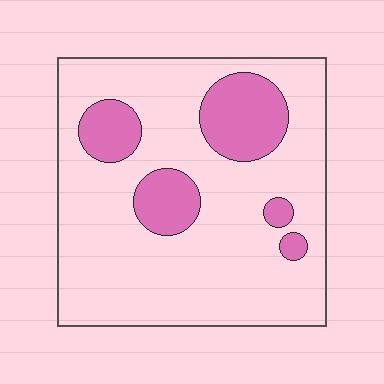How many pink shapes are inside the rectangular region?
5.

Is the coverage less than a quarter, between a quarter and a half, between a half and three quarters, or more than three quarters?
Less than a quarter.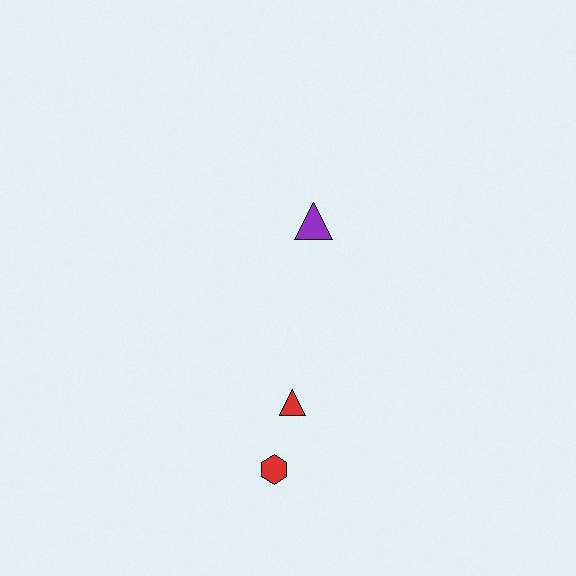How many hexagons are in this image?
There is 1 hexagon.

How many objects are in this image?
There are 3 objects.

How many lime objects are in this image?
There are no lime objects.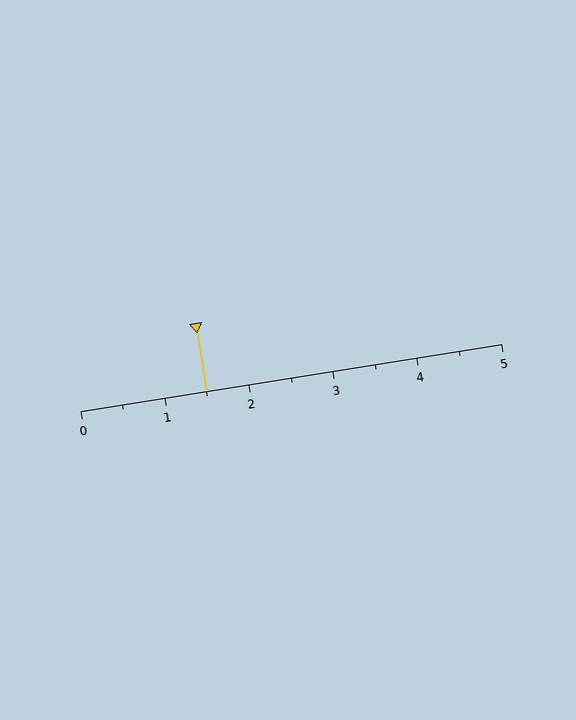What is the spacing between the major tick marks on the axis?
The major ticks are spaced 1 apart.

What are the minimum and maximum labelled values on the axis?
The axis runs from 0 to 5.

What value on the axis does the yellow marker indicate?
The marker indicates approximately 1.5.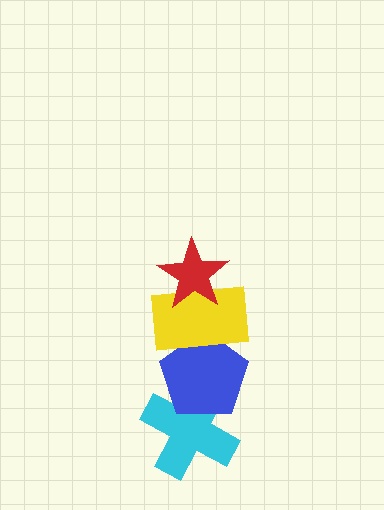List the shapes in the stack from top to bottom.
From top to bottom: the red star, the yellow rectangle, the blue pentagon, the cyan cross.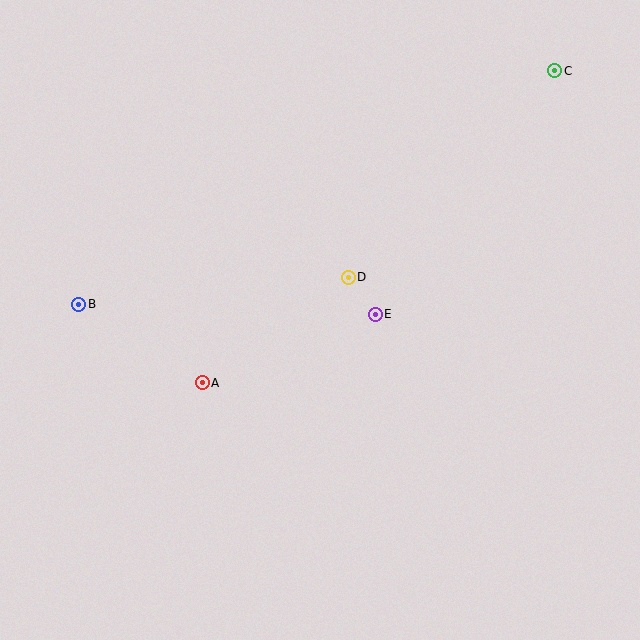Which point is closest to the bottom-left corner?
Point A is closest to the bottom-left corner.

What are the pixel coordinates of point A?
Point A is at (202, 383).